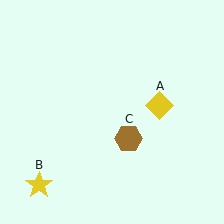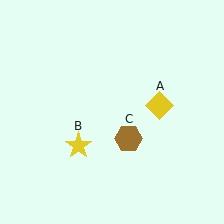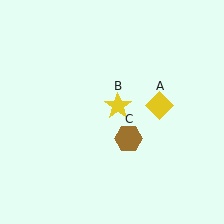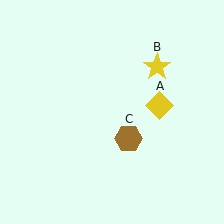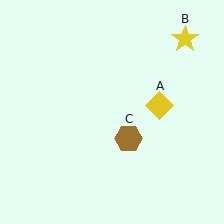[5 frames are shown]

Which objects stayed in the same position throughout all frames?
Yellow diamond (object A) and brown hexagon (object C) remained stationary.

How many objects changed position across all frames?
1 object changed position: yellow star (object B).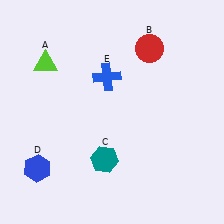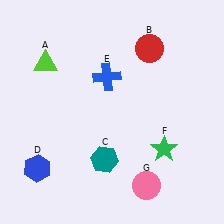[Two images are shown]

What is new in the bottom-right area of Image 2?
A green star (F) was added in the bottom-right area of Image 2.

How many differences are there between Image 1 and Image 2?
There are 2 differences between the two images.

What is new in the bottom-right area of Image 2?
A pink circle (G) was added in the bottom-right area of Image 2.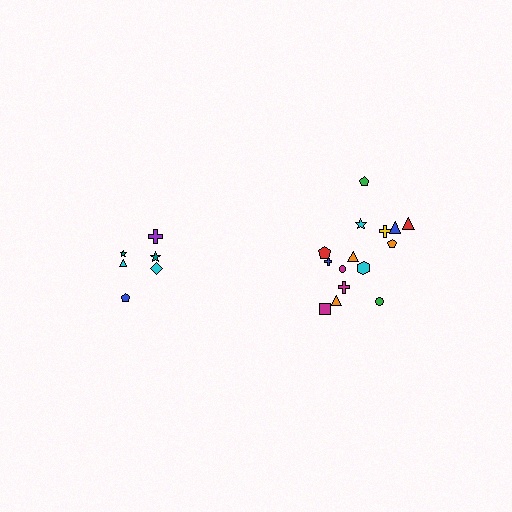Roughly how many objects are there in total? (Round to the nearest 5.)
Roughly 20 objects in total.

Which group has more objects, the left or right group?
The right group.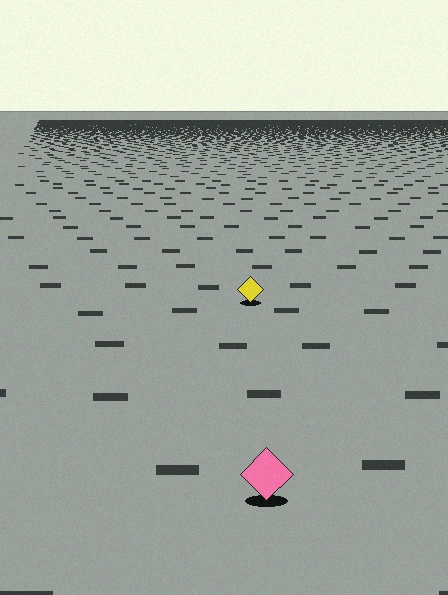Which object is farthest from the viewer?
The yellow diamond is farthest from the viewer. It appears smaller and the ground texture around it is denser.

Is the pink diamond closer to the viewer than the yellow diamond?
Yes. The pink diamond is closer — you can tell from the texture gradient: the ground texture is coarser near it.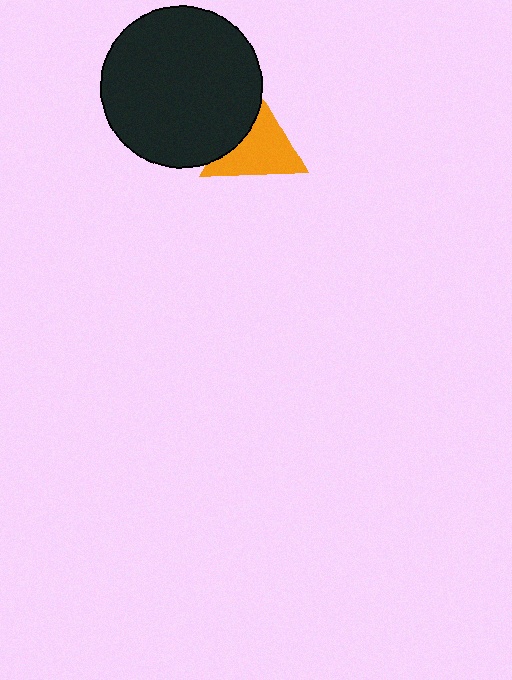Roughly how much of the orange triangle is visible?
Most of it is visible (roughly 69%).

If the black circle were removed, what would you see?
You would see the complete orange triangle.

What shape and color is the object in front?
The object in front is a black circle.